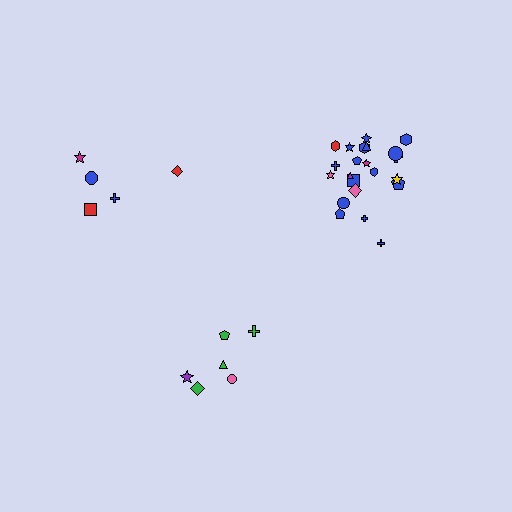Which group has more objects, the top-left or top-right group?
The top-right group.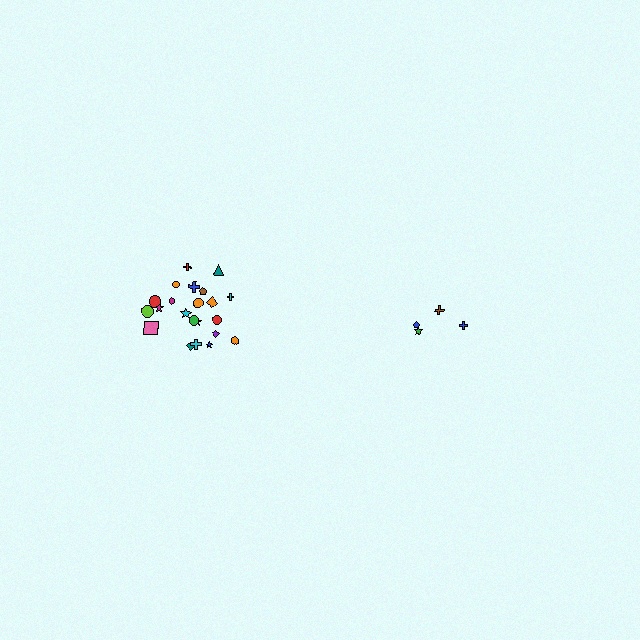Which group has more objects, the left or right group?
The left group.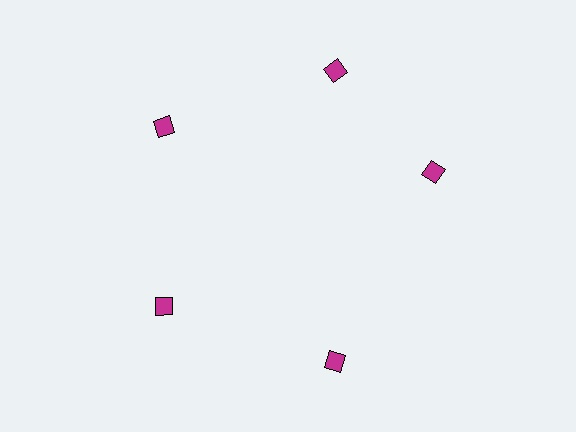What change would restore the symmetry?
The symmetry would be restored by rotating it back into even spacing with its neighbors so that all 5 diamonds sit at equal angles and equal distance from the center.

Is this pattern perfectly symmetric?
No. The 5 magenta diamonds are arranged in a ring, but one element near the 3 o'clock position is rotated out of alignment along the ring, breaking the 5-fold rotational symmetry.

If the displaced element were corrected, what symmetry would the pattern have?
It would have 5-fold rotational symmetry — the pattern would map onto itself every 72 degrees.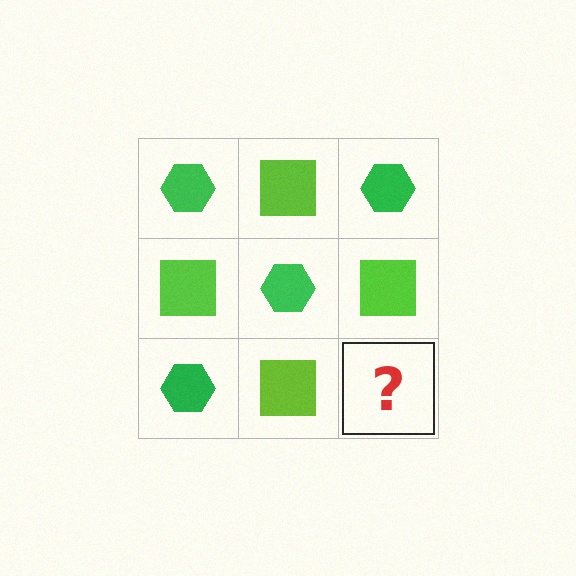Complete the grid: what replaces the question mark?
The question mark should be replaced with a green hexagon.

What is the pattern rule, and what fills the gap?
The rule is that it alternates green hexagon and lime square in a checkerboard pattern. The gap should be filled with a green hexagon.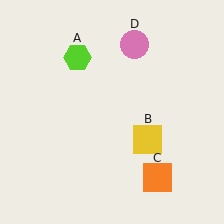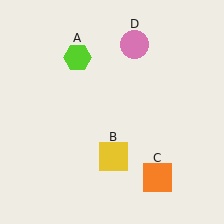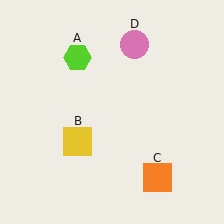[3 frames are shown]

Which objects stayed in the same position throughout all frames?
Lime hexagon (object A) and orange square (object C) and pink circle (object D) remained stationary.